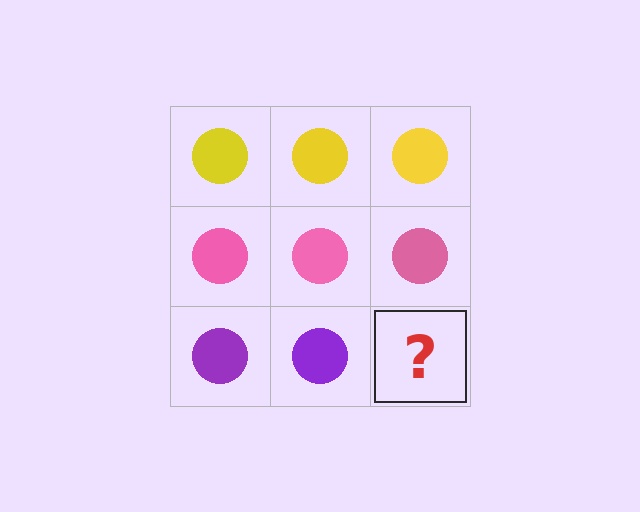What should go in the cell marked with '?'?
The missing cell should contain a purple circle.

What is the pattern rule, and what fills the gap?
The rule is that each row has a consistent color. The gap should be filled with a purple circle.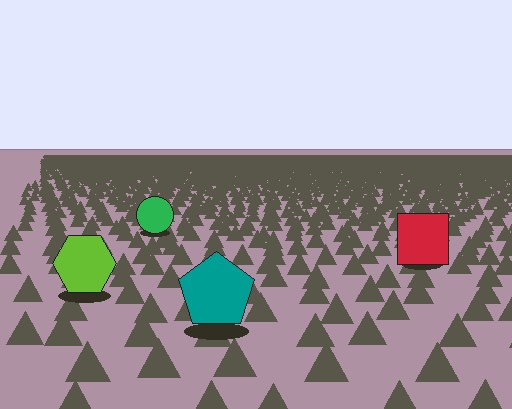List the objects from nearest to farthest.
From nearest to farthest: the teal pentagon, the lime hexagon, the red square, the green circle.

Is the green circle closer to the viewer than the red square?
No. The red square is closer — you can tell from the texture gradient: the ground texture is coarser near it.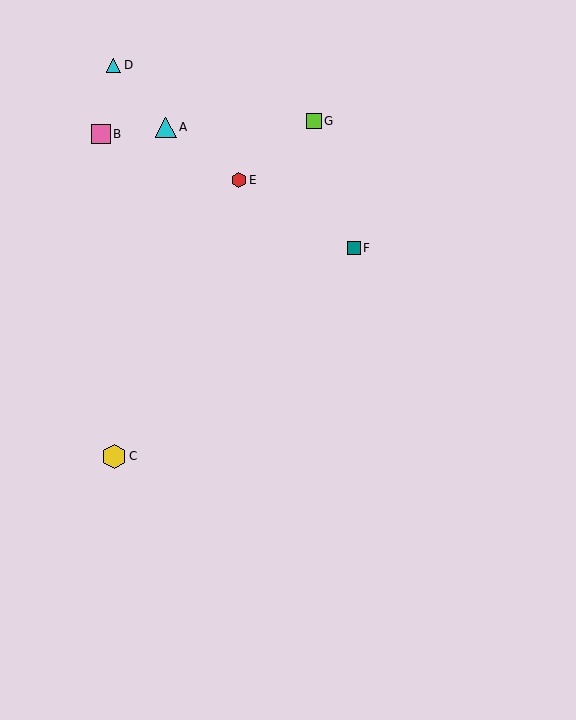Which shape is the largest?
The yellow hexagon (labeled C) is the largest.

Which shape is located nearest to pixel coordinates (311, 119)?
The lime square (labeled G) at (314, 121) is nearest to that location.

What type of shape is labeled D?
Shape D is a cyan triangle.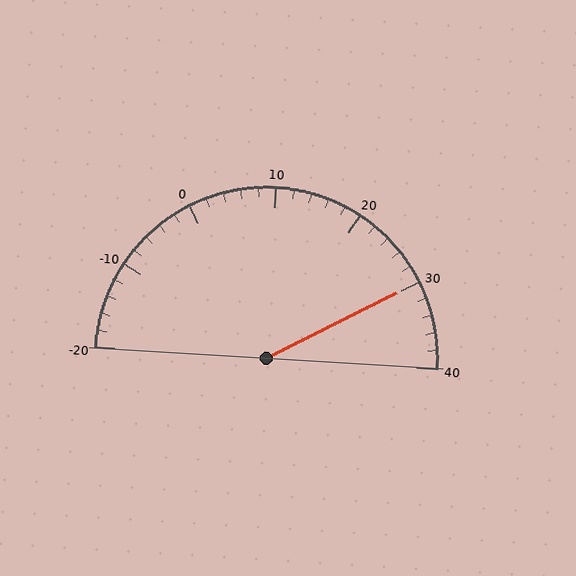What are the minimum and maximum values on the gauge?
The gauge ranges from -20 to 40.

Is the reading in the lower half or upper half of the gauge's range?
The reading is in the upper half of the range (-20 to 40).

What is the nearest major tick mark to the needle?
The nearest major tick mark is 30.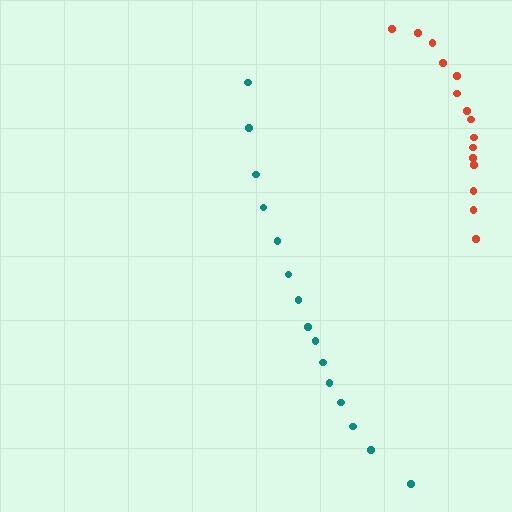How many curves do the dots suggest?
There are 2 distinct paths.